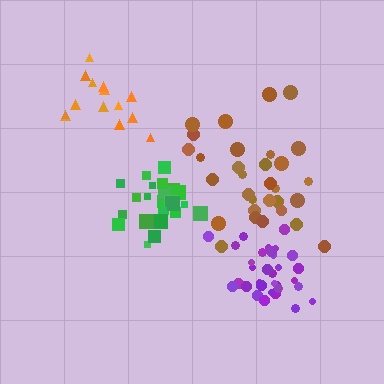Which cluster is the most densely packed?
Purple.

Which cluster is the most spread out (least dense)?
Brown.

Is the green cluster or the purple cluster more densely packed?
Purple.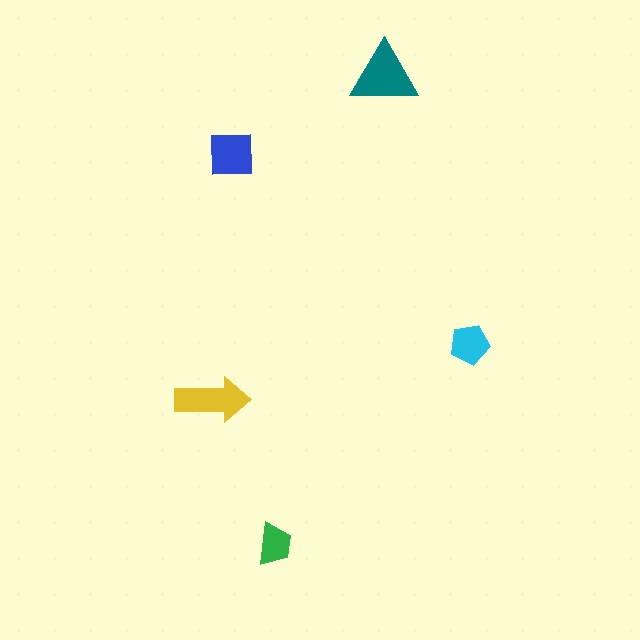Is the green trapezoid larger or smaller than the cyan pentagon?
Smaller.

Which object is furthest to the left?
The yellow arrow is leftmost.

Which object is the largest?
The teal triangle.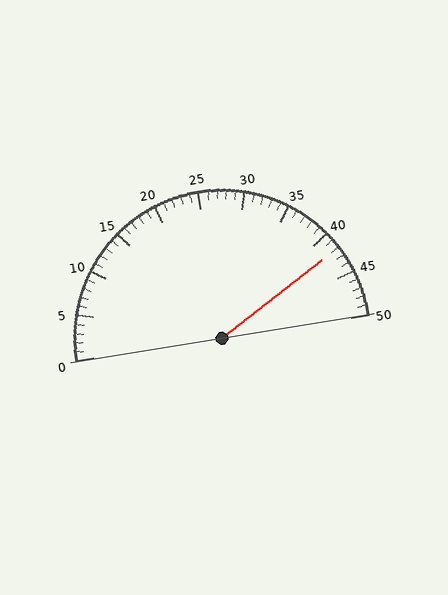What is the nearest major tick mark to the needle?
The nearest major tick mark is 40.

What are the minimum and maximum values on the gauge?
The gauge ranges from 0 to 50.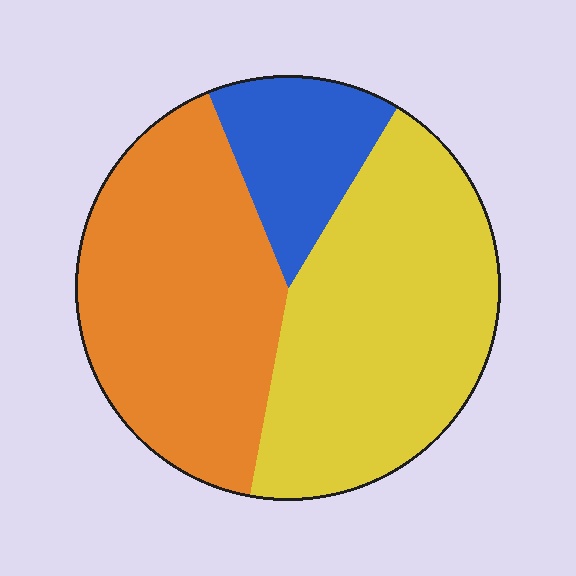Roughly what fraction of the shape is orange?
Orange covers roughly 40% of the shape.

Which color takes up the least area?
Blue, at roughly 15%.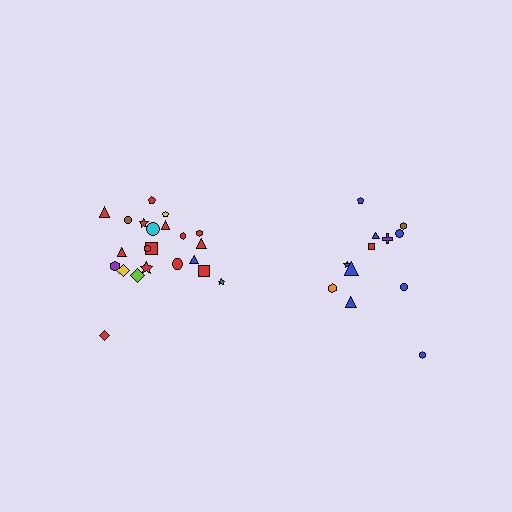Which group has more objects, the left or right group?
The left group.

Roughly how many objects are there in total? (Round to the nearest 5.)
Roughly 35 objects in total.